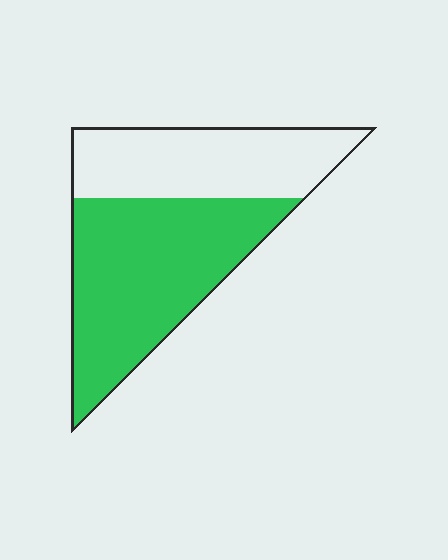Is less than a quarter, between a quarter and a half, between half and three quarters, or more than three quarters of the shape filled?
Between half and three quarters.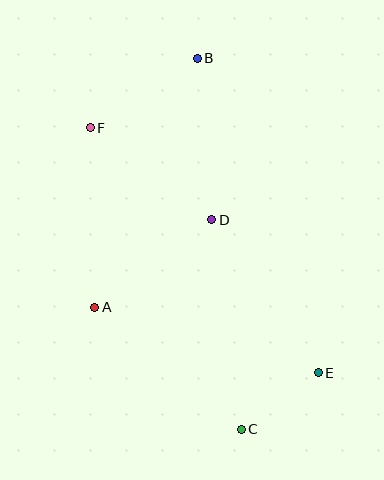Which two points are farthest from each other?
Points B and C are farthest from each other.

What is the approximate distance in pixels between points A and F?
The distance between A and F is approximately 179 pixels.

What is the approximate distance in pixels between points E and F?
The distance between E and F is approximately 334 pixels.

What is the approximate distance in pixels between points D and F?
The distance between D and F is approximately 152 pixels.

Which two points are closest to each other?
Points C and E are closest to each other.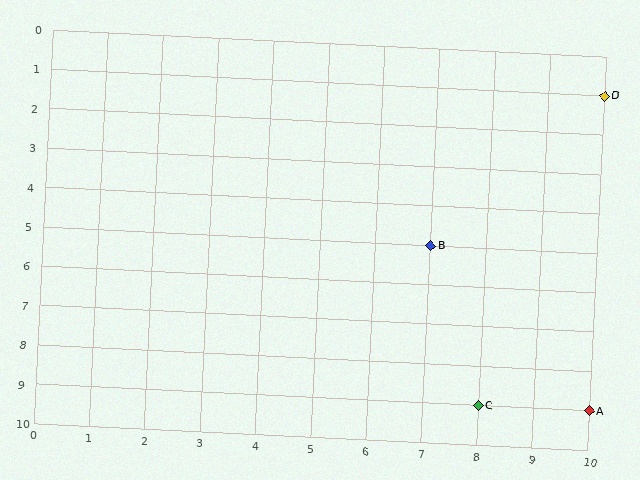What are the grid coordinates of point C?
Point C is at grid coordinates (8, 9).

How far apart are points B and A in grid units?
Points B and A are 3 columns and 4 rows apart (about 5.0 grid units diagonally).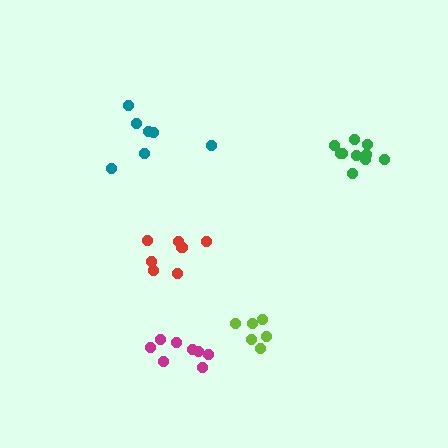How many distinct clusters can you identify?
There are 5 distinct clusters.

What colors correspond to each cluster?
The clusters are colored: red, magenta, teal, green, lime.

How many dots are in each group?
Group 1: 8 dots, Group 2: 8 dots, Group 3: 7 dots, Group 4: 10 dots, Group 5: 6 dots (39 total).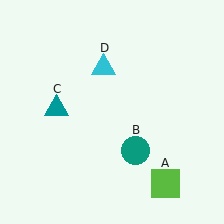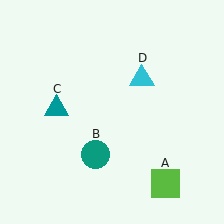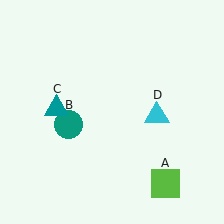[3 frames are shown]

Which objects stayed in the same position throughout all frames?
Lime square (object A) and teal triangle (object C) remained stationary.